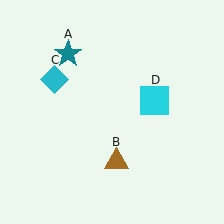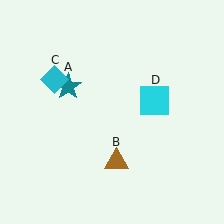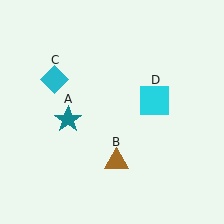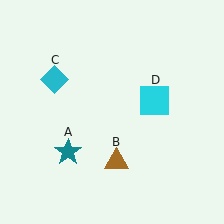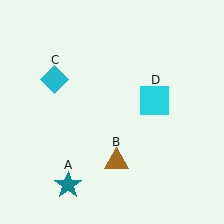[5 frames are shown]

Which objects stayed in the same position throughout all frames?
Brown triangle (object B) and cyan diamond (object C) and cyan square (object D) remained stationary.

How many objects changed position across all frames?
1 object changed position: teal star (object A).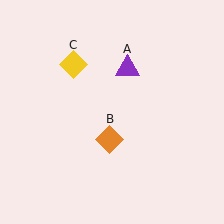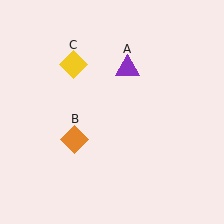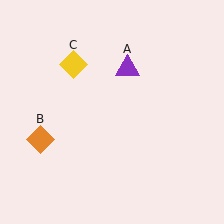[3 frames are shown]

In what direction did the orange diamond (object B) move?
The orange diamond (object B) moved left.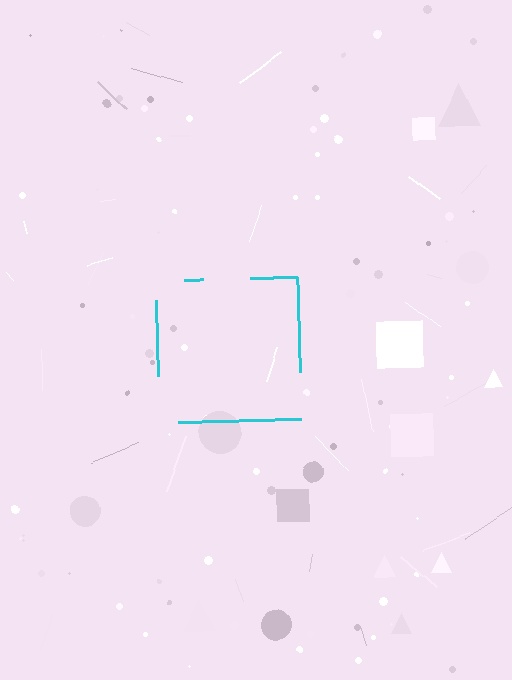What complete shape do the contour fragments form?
The contour fragments form a square.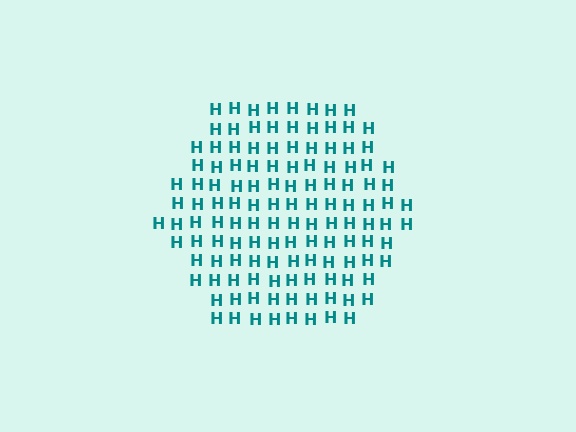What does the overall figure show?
The overall figure shows a hexagon.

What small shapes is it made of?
It is made of small letter H's.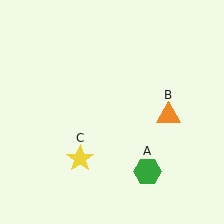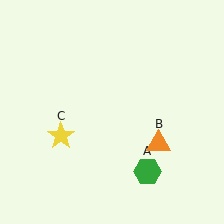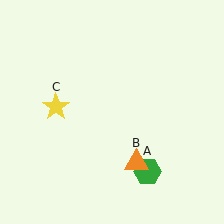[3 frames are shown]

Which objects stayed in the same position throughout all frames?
Green hexagon (object A) remained stationary.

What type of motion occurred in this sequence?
The orange triangle (object B), yellow star (object C) rotated clockwise around the center of the scene.